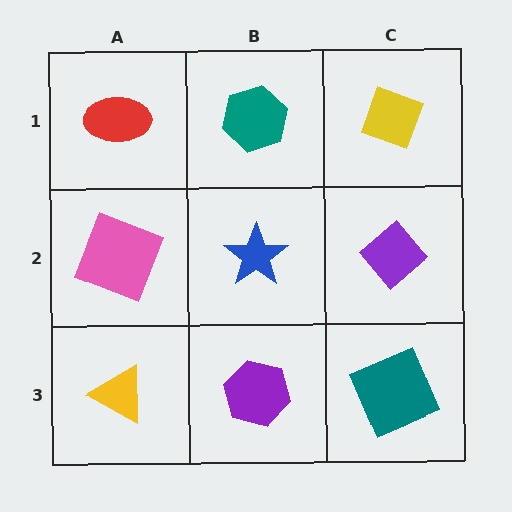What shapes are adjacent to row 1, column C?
A purple diamond (row 2, column C), a teal hexagon (row 1, column B).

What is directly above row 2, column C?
A yellow diamond.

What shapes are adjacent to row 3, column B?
A blue star (row 2, column B), a yellow triangle (row 3, column A), a teal square (row 3, column C).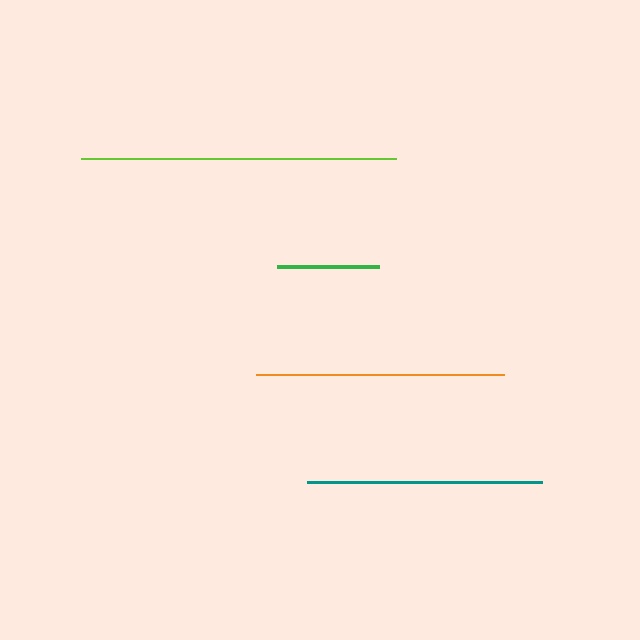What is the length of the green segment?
The green segment is approximately 102 pixels long.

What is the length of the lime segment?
The lime segment is approximately 316 pixels long.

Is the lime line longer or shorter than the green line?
The lime line is longer than the green line.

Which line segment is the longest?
The lime line is the longest at approximately 316 pixels.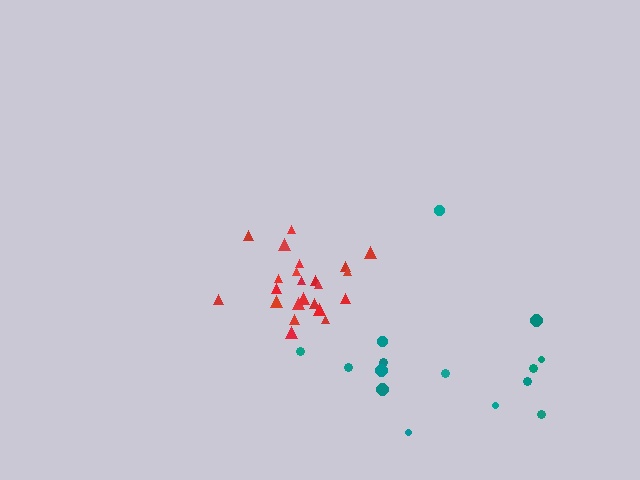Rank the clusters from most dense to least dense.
red, teal.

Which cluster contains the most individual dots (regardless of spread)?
Red (24).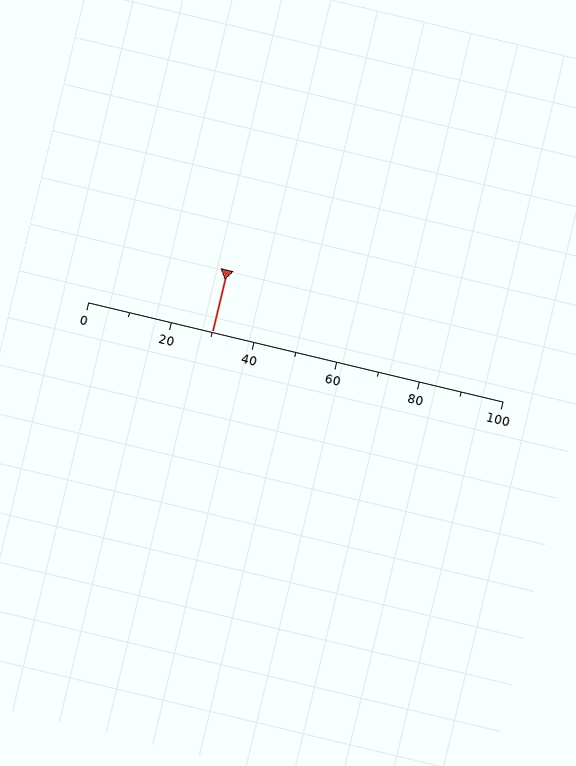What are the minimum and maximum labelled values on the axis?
The axis runs from 0 to 100.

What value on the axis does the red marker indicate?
The marker indicates approximately 30.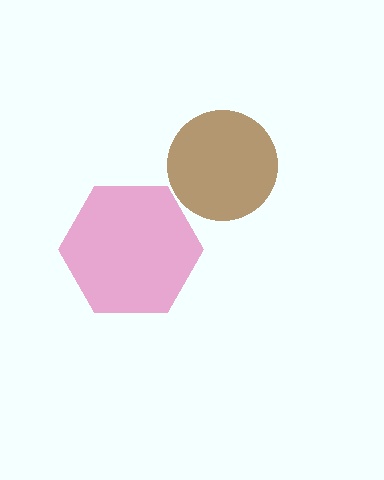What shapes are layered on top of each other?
The layered shapes are: a magenta hexagon, a brown circle.